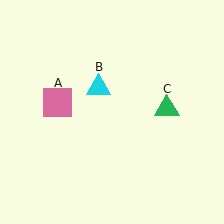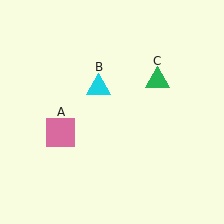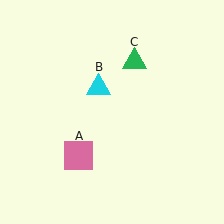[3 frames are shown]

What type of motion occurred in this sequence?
The pink square (object A), green triangle (object C) rotated counterclockwise around the center of the scene.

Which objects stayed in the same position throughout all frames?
Cyan triangle (object B) remained stationary.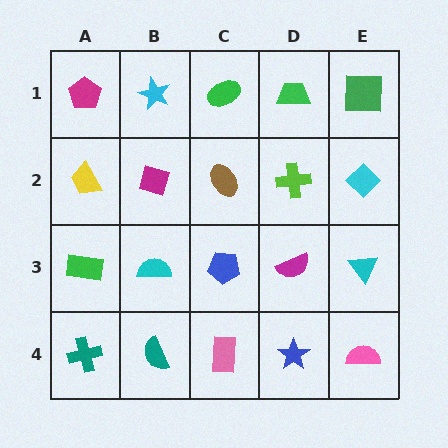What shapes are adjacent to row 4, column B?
A cyan semicircle (row 3, column B), a teal cross (row 4, column A), a pink rectangle (row 4, column C).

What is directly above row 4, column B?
A cyan semicircle.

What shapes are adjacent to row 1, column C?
A brown ellipse (row 2, column C), a cyan star (row 1, column B), a green trapezoid (row 1, column D).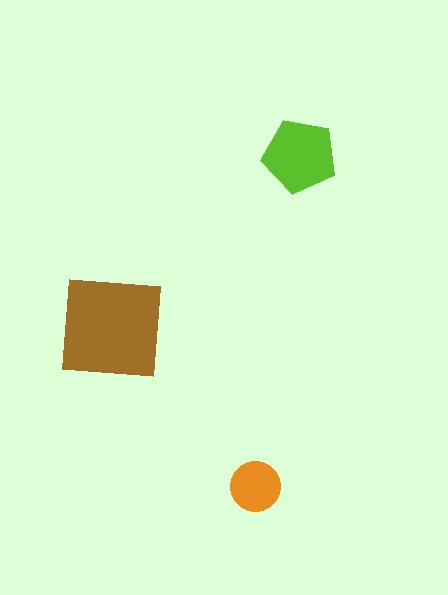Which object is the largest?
The brown square.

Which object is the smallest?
The orange circle.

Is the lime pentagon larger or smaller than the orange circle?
Larger.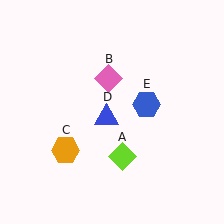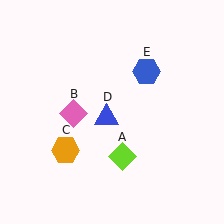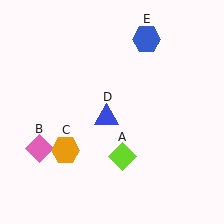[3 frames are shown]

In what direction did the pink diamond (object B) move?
The pink diamond (object B) moved down and to the left.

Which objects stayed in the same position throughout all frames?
Lime diamond (object A) and orange hexagon (object C) and blue triangle (object D) remained stationary.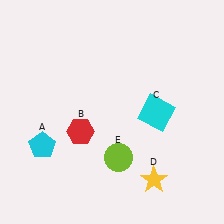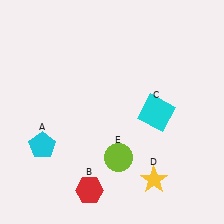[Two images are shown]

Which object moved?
The red hexagon (B) moved down.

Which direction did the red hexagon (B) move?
The red hexagon (B) moved down.